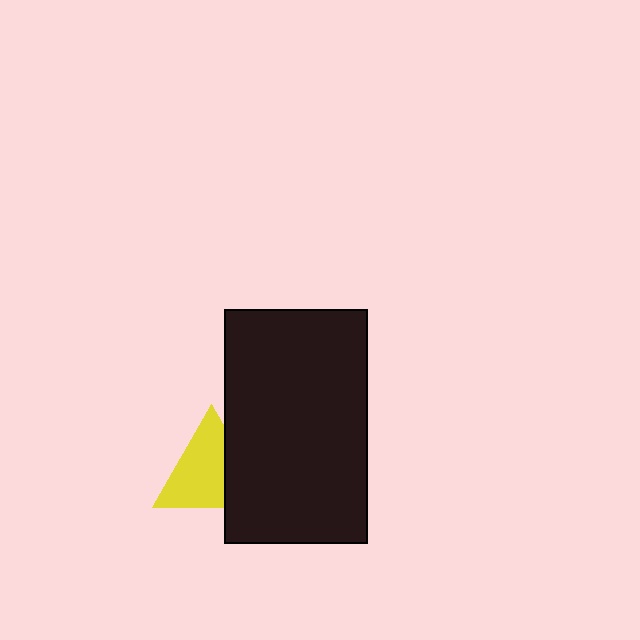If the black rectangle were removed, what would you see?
You would see the complete yellow triangle.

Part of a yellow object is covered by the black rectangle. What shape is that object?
It is a triangle.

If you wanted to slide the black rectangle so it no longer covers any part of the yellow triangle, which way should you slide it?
Slide it right — that is the most direct way to separate the two shapes.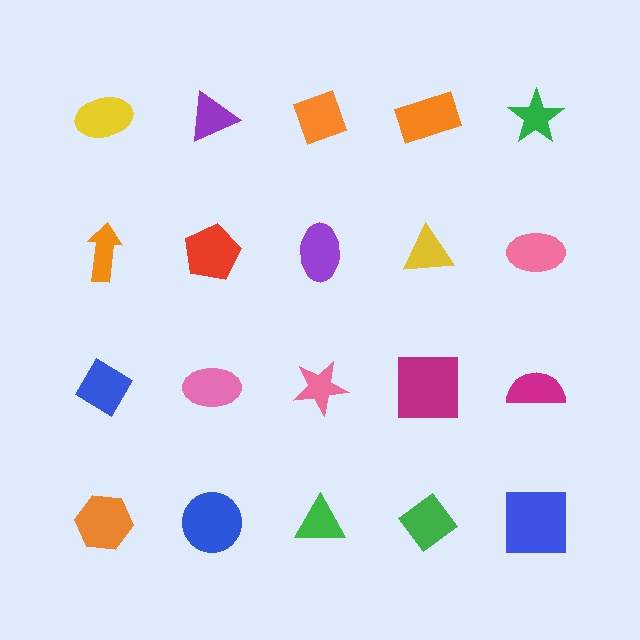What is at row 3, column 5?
A magenta semicircle.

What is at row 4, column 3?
A green triangle.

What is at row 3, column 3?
A pink star.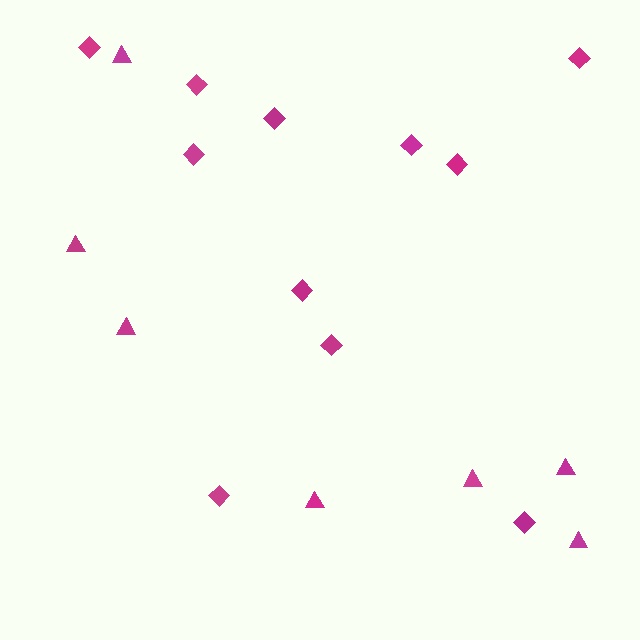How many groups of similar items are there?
There are 2 groups: one group of diamonds (11) and one group of triangles (7).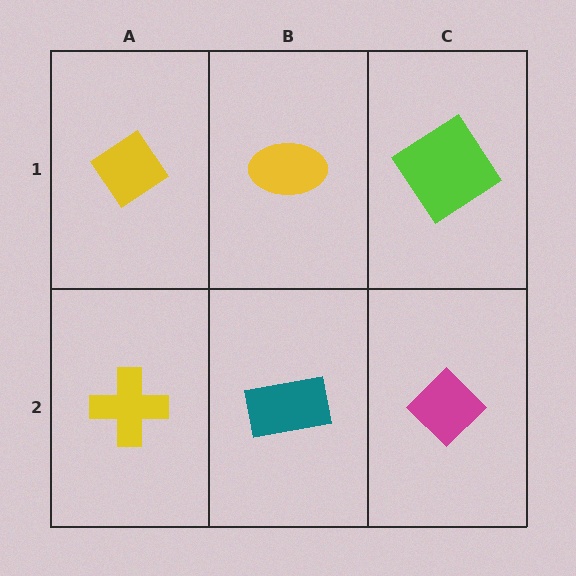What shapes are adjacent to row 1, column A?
A yellow cross (row 2, column A), a yellow ellipse (row 1, column B).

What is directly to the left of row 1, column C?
A yellow ellipse.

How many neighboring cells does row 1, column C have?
2.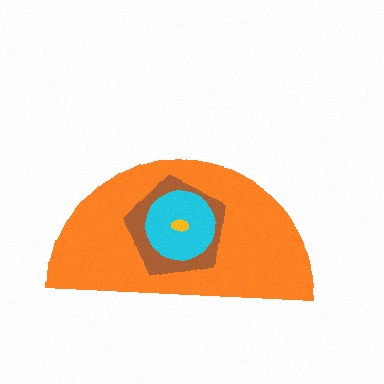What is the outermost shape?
The orange semicircle.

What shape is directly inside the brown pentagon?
The cyan circle.